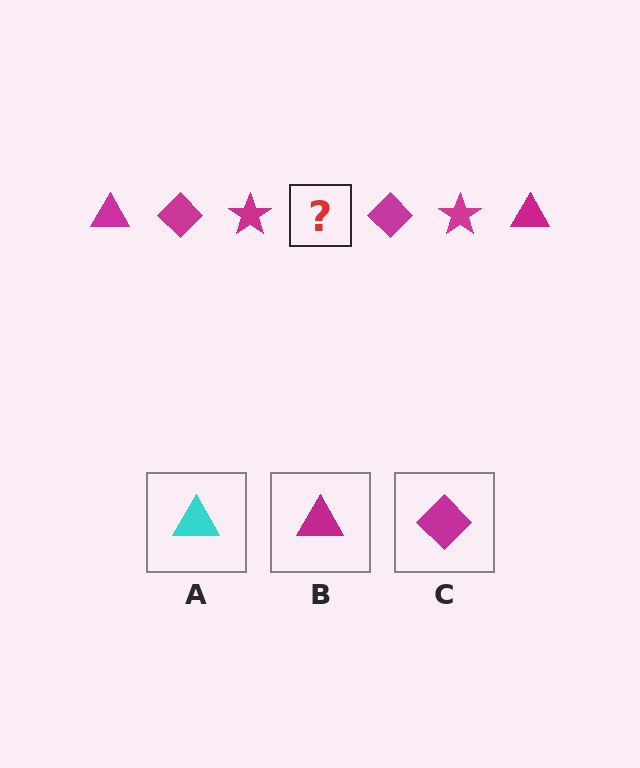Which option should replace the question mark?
Option B.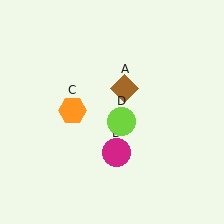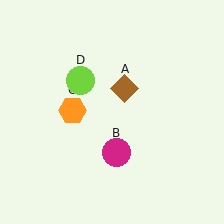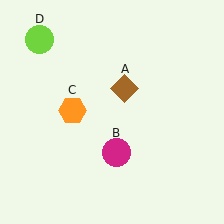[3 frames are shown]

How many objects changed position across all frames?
1 object changed position: lime circle (object D).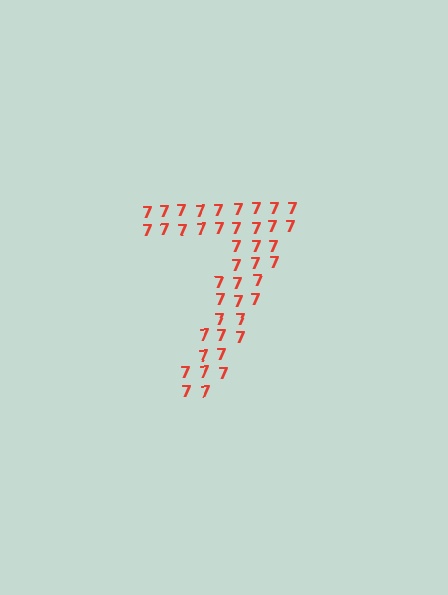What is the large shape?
The large shape is the digit 7.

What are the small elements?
The small elements are digit 7's.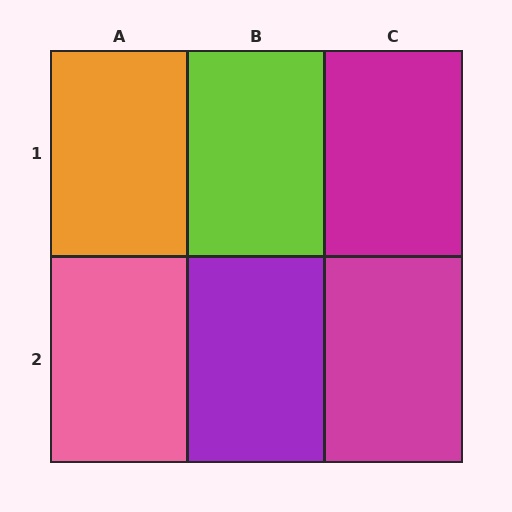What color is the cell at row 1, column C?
Magenta.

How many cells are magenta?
2 cells are magenta.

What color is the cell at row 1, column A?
Orange.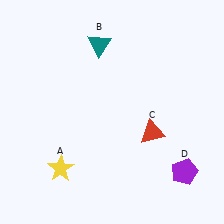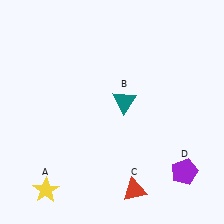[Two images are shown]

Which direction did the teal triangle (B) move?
The teal triangle (B) moved down.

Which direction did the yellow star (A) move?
The yellow star (A) moved down.